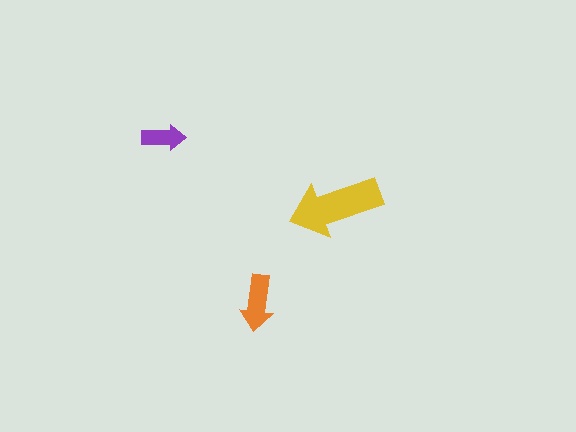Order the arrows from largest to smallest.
the yellow one, the orange one, the purple one.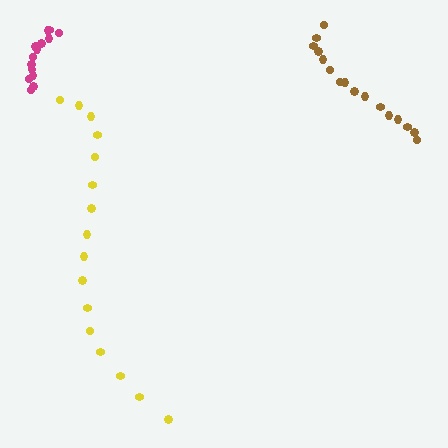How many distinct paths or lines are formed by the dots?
There are 3 distinct paths.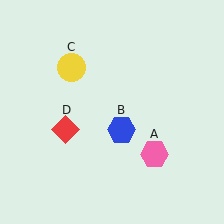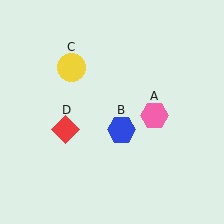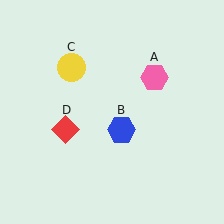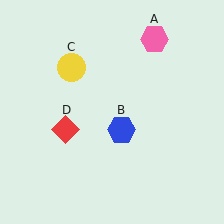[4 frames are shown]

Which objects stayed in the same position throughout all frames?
Blue hexagon (object B) and yellow circle (object C) and red diamond (object D) remained stationary.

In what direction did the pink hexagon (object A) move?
The pink hexagon (object A) moved up.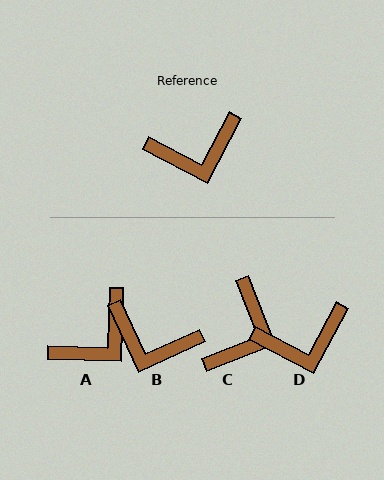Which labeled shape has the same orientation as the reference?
D.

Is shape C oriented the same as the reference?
No, it is off by about 49 degrees.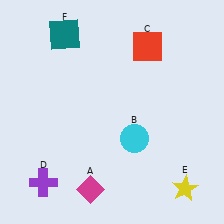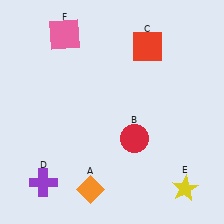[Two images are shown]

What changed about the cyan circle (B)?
In Image 1, B is cyan. In Image 2, it changed to red.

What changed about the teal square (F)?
In Image 1, F is teal. In Image 2, it changed to pink.